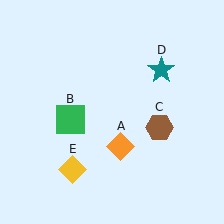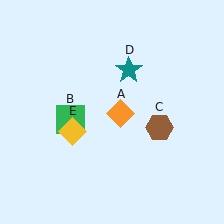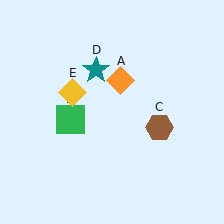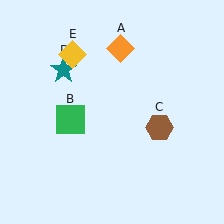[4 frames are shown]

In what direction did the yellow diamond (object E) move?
The yellow diamond (object E) moved up.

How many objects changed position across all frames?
3 objects changed position: orange diamond (object A), teal star (object D), yellow diamond (object E).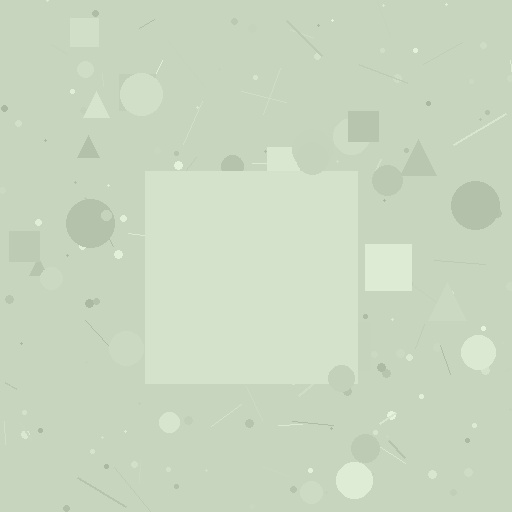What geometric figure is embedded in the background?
A square is embedded in the background.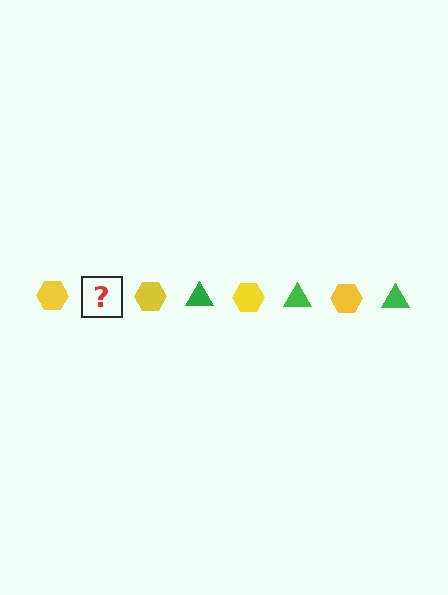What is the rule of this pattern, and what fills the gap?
The rule is that the pattern alternates between yellow hexagon and green triangle. The gap should be filled with a green triangle.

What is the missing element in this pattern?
The missing element is a green triangle.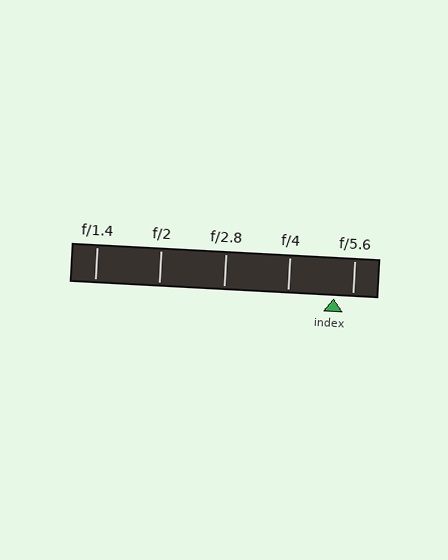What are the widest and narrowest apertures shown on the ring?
The widest aperture shown is f/1.4 and the narrowest is f/5.6.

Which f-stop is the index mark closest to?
The index mark is closest to f/5.6.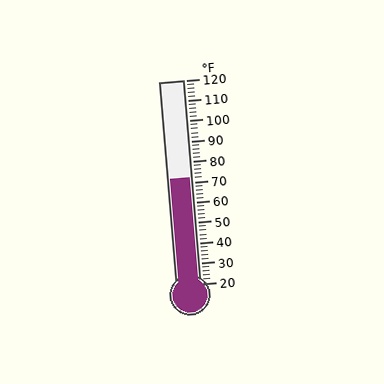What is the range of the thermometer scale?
The thermometer scale ranges from 20°F to 120°F.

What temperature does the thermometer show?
The thermometer shows approximately 72°F.